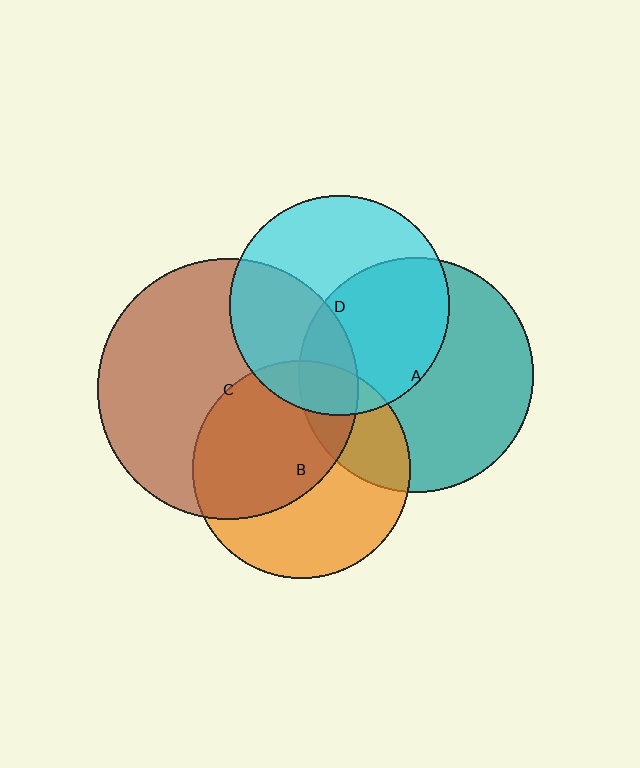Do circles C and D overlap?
Yes.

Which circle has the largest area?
Circle C (brown).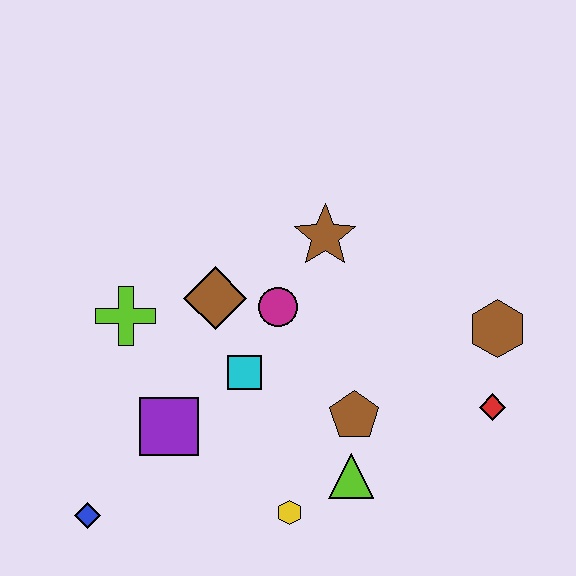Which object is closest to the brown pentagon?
The lime triangle is closest to the brown pentagon.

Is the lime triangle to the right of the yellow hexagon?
Yes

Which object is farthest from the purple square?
The brown hexagon is farthest from the purple square.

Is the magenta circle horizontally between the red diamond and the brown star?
No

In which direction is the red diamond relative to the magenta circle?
The red diamond is to the right of the magenta circle.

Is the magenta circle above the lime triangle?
Yes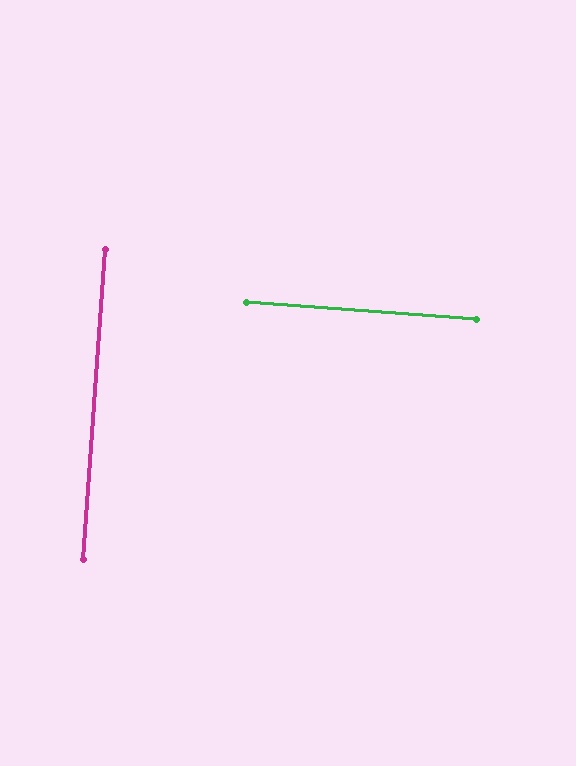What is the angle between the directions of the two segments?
Approximately 90 degrees.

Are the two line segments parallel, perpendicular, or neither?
Perpendicular — they meet at approximately 90°.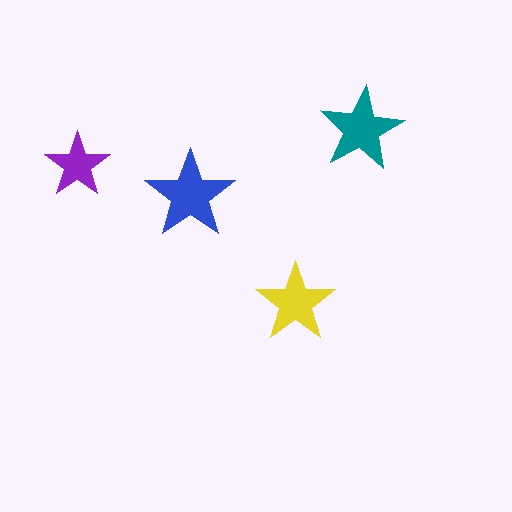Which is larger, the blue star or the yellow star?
The blue one.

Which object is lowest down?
The yellow star is bottommost.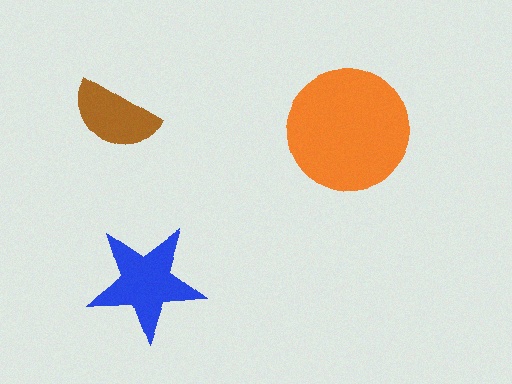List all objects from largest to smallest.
The orange circle, the blue star, the brown semicircle.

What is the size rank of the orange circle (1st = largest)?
1st.